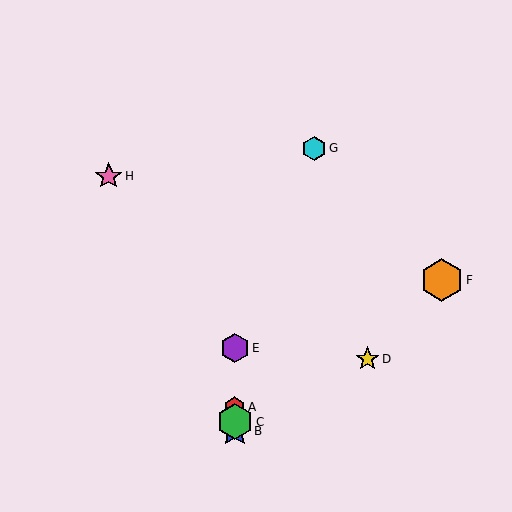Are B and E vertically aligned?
Yes, both are at x≈235.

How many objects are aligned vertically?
4 objects (A, B, C, E) are aligned vertically.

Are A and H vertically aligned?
No, A is at x≈235 and H is at x≈109.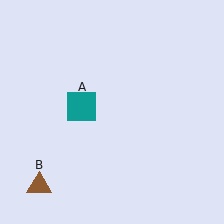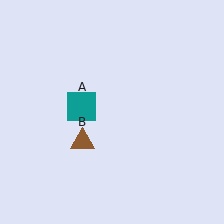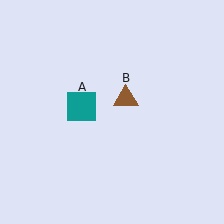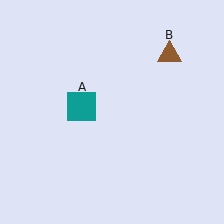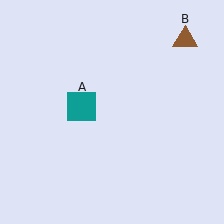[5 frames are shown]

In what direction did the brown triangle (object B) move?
The brown triangle (object B) moved up and to the right.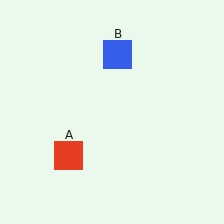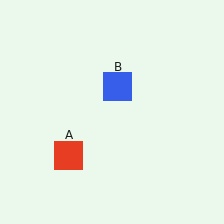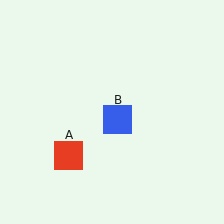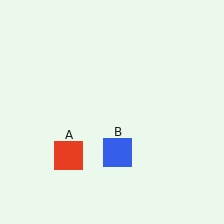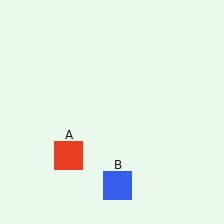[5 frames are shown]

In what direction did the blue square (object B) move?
The blue square (object B) moved down.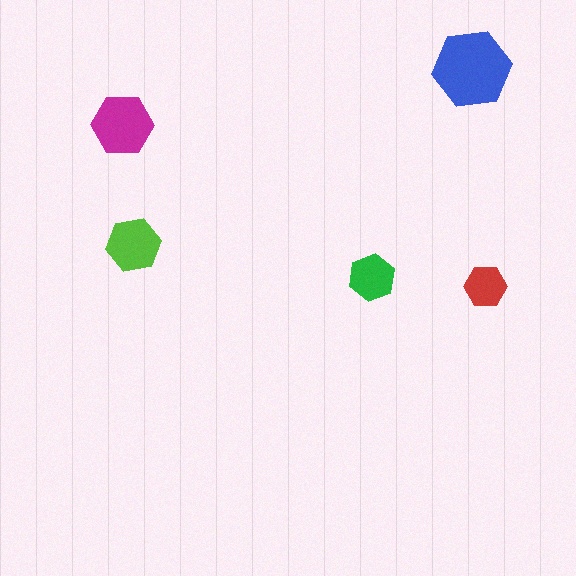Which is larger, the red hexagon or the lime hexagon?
The lime one.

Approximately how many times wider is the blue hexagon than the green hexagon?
About 1.5 times wider.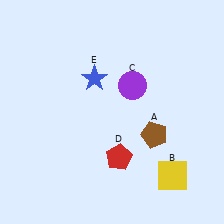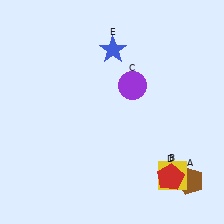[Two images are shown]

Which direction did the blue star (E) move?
The blue star (E) moved up.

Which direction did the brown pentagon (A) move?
The brown pentagon (A) moved down.